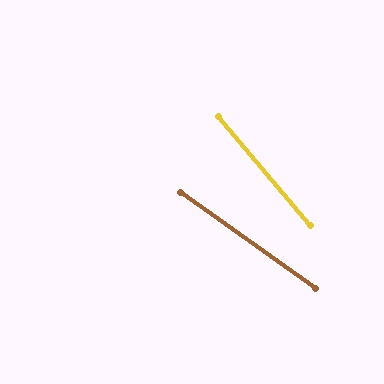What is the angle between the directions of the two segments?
Approximately 14 degrees.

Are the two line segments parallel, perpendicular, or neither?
Neither parallel nor perpendicular — they differ by about 14°.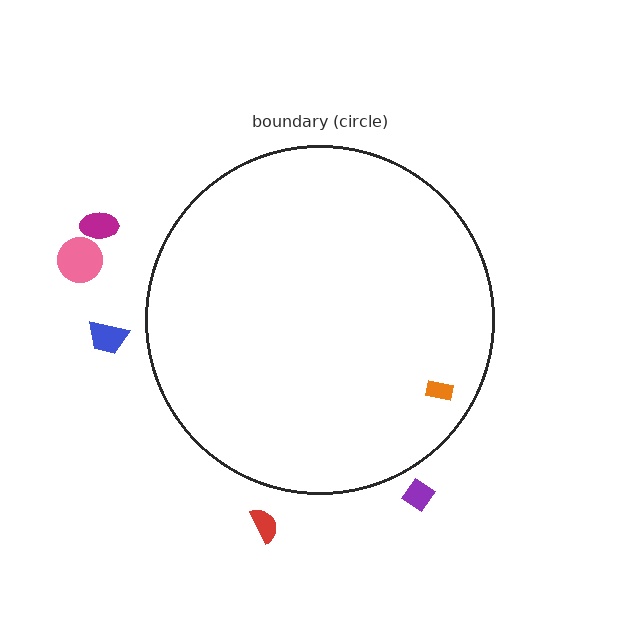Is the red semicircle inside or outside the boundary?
Outside.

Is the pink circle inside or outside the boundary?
Outside.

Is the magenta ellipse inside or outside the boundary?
Outside.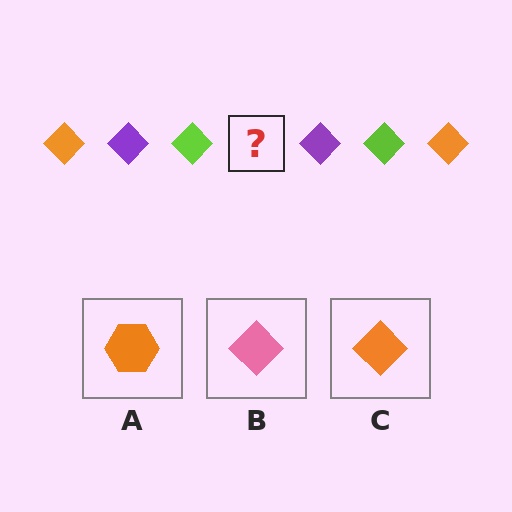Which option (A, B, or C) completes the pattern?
C.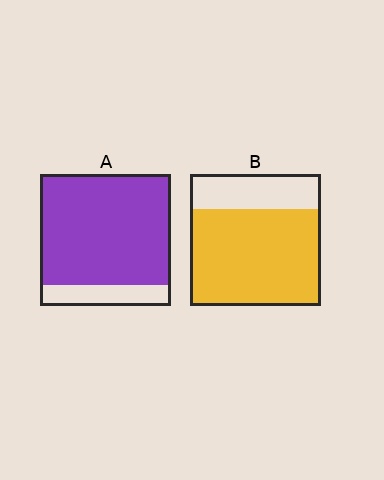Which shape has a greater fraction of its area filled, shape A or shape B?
Shape A.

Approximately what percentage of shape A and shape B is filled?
A is approximately 85% and B is approximately 75%.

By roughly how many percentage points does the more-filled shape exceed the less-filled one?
By roughly 10 percentage points (A over B).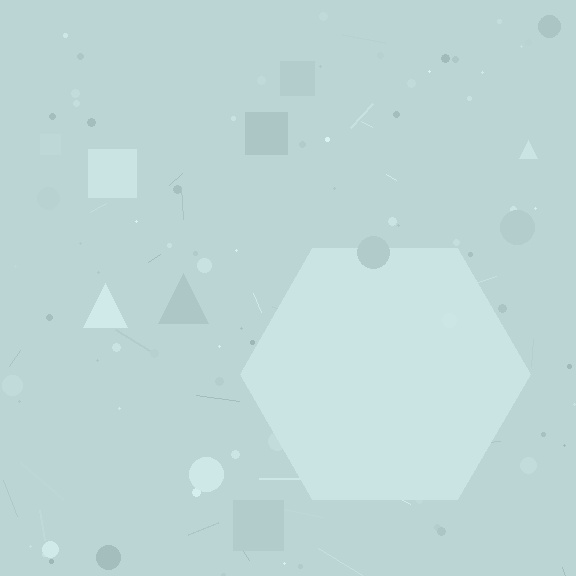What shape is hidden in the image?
A hexagon is hidden in the image.